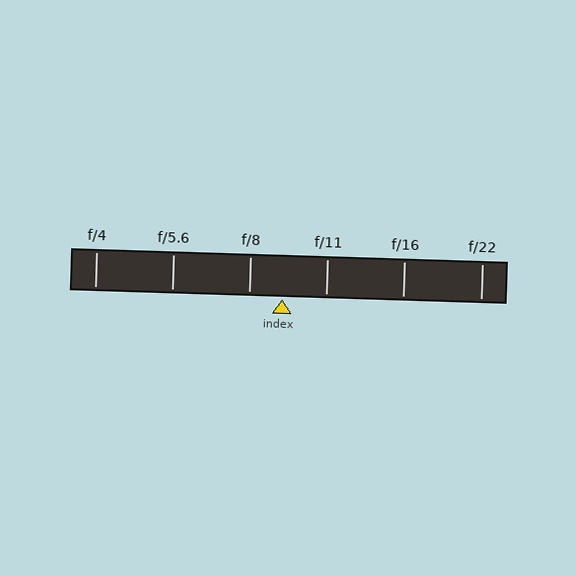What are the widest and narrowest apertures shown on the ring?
The widest aperture shown is f/4 and the narrowest is f/22.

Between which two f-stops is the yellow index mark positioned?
The index mark is between f/8 and f/11.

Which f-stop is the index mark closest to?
The index mark is closest to f/8.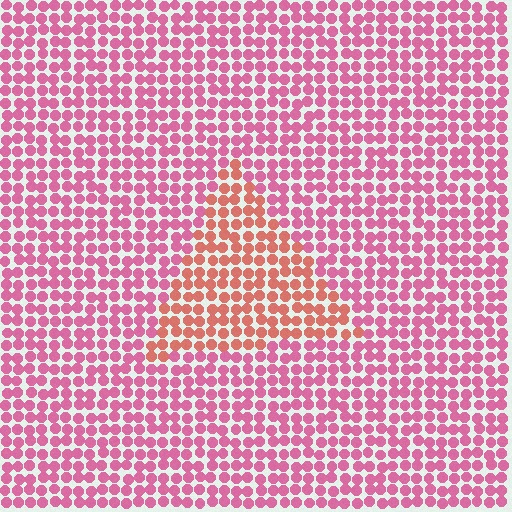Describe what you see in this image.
The image is filled with small pink elements in a uniform arrangement. A triangle-shaped region is visible where the elements are tinted to a slightly different hue, forming a subtle color boundary.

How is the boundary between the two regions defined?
The boundary is defined purely by a slight shift in hue (about 34 degrees). Spacing, size, and orientation are identical on both sides.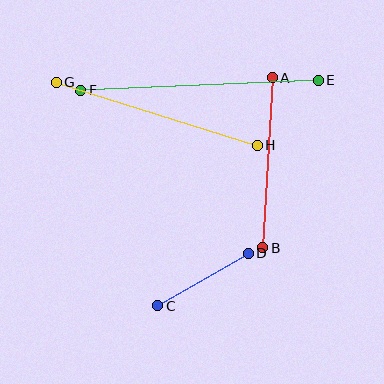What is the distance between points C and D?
The distance is approximately 105 pixels.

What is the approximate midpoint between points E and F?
The midpoint is at approximately (200, 85) pixels.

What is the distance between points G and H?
The distance is approximately 211 pixels.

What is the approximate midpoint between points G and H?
The midpoint is at approximately (157, 114) pixels.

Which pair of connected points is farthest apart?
Points E and F are farthest apart.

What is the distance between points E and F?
The distance is approximately 238 pixels.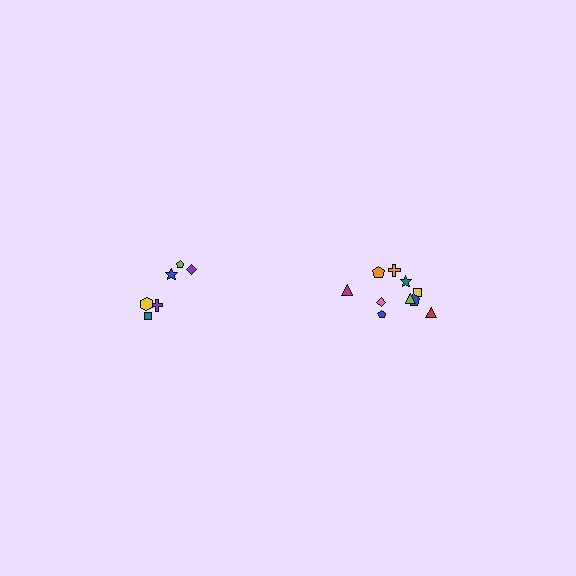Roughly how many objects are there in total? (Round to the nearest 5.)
Roughly 15 objects in total.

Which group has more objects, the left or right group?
The right group.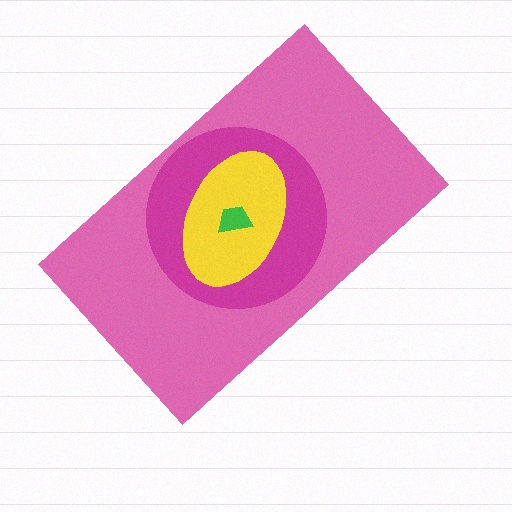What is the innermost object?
The green trapezoid.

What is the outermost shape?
The pink rectangle.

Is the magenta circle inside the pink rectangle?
Yes.